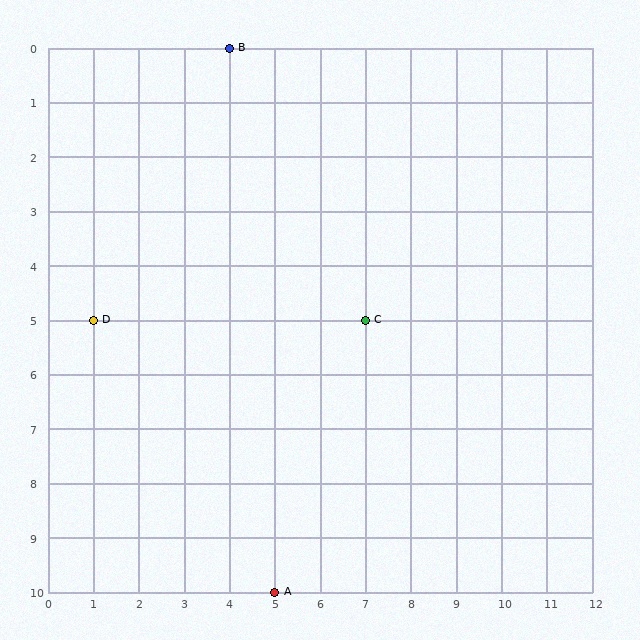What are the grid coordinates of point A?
Point A is at grid coordinates (5, 10).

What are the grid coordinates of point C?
Point C is at grid coordinates (7, 5).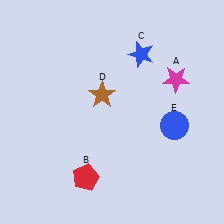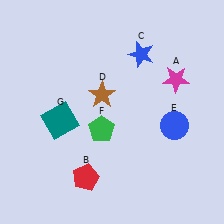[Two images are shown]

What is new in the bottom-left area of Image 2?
A teal square (G) was added in the bottom-left area of Image 2.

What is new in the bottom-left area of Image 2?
A green pentagon (F) was added in the bottom-left area of Image 2.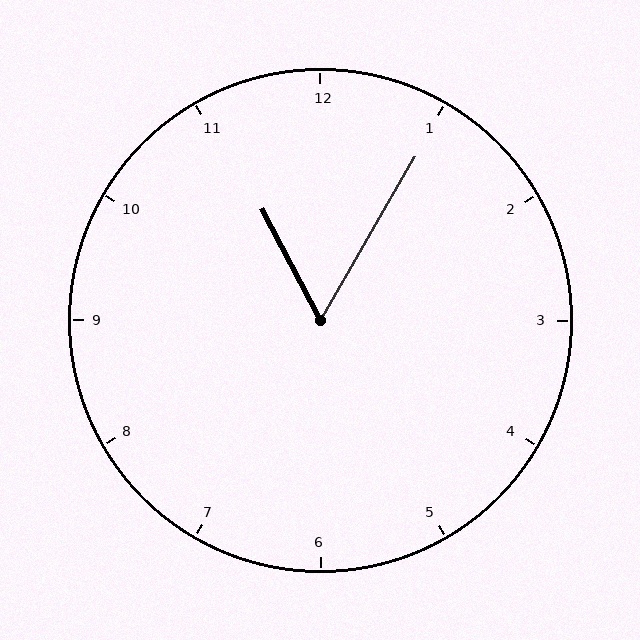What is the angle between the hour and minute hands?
Approximately 58 degrees.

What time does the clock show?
11:05.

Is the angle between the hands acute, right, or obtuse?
It is acute.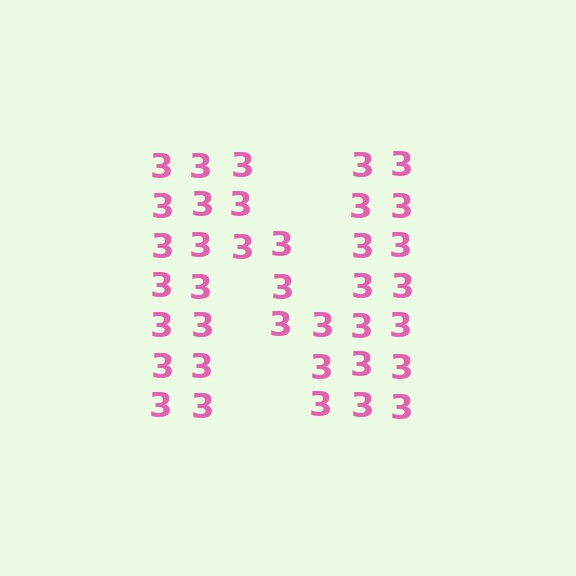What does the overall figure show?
The overall figure shows the letter N.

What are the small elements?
The small elements are digit 3's.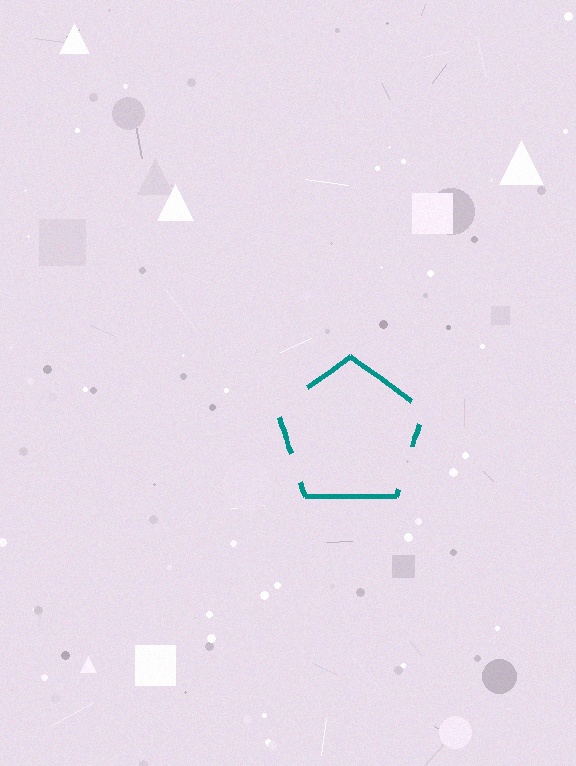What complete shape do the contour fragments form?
The contour fragments form a pentagon.